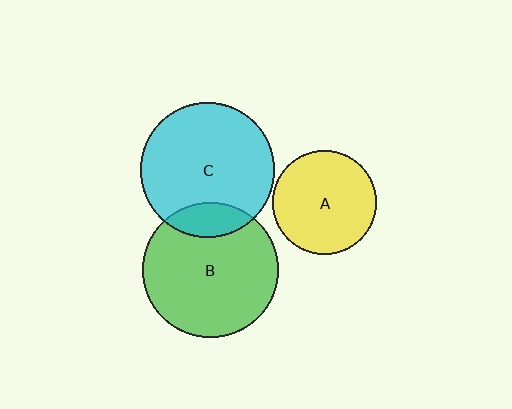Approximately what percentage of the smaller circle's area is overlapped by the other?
Approximately 15%.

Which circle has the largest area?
Circle B (green).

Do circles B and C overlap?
Yes.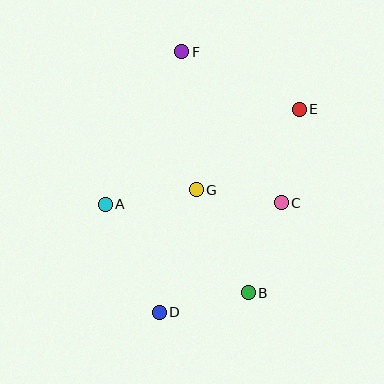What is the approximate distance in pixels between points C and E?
The distance between C and E is approximately 95 pixels.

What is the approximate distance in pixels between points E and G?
The distance between E and G is approximately 130 pixels.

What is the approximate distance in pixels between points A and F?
The distance between A and F is approximately 171 pixels.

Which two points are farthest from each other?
Points D and F are farthest from each other.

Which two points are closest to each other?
Points C and G are closest to each other.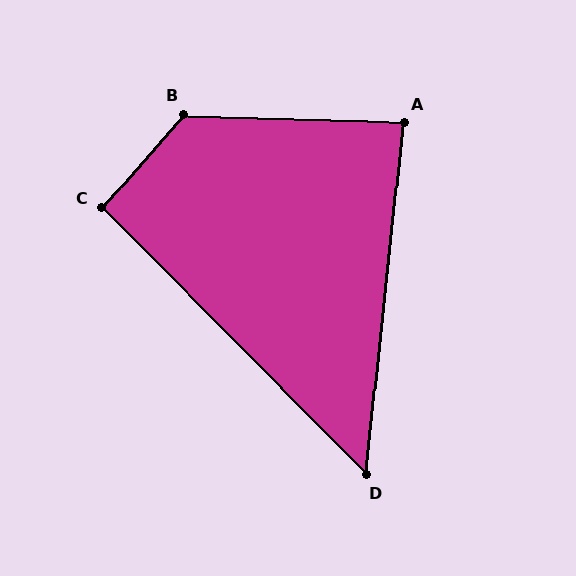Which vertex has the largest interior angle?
B, at approximately 129 degrees.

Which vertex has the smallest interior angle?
D, at approximately 51 degrees.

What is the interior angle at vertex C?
Approximately 94 degrees (approximately right).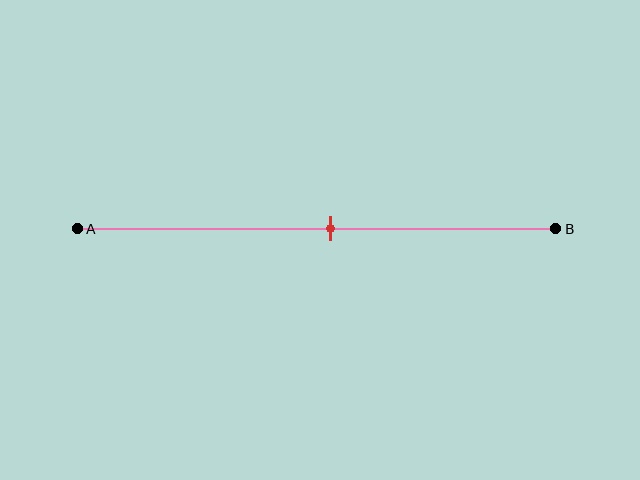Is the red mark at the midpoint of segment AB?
Yes, the mark is approximately at the midpoint.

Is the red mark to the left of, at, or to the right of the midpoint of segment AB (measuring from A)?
The red mark is approximately at the midpoint of segment AB.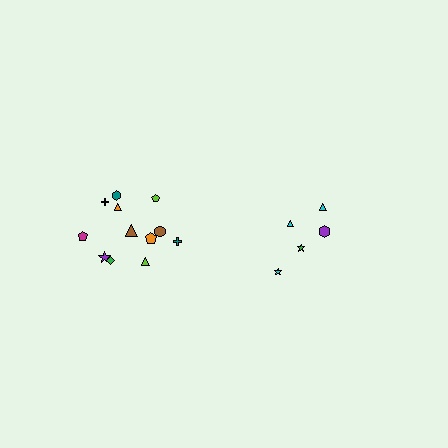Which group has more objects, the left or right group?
The left group.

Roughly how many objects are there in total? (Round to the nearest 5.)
Roughly 15 objects in total.